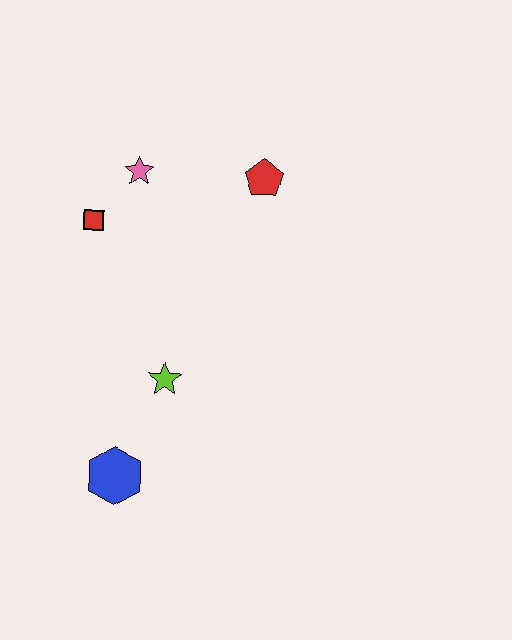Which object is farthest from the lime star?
The red pentagon is farthest from the lime star.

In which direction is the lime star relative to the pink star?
The lime star is below the pink star.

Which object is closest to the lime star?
The blue hexagon is closest to the lime star.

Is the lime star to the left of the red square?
No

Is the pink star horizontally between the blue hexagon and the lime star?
Yes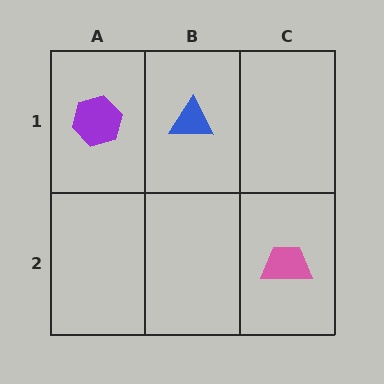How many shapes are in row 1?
2 shapes.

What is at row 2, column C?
A pink trapezoid.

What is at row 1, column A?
A purple hexagon.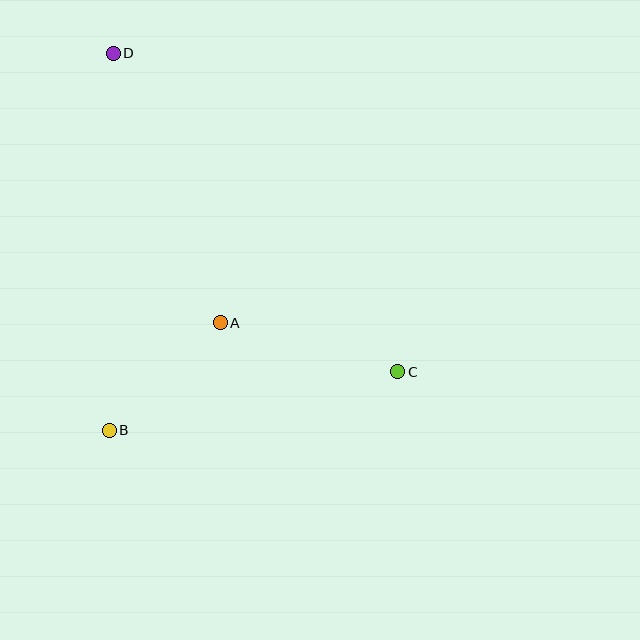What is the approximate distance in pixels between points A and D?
The distance between A and D is approximately 290 pixels.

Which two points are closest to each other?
Points A and B are closest to each other.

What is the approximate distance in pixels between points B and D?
The distance between B and D is approximately 377 pixels.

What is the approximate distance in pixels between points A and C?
The distance between A and C is approximately 184 pixels.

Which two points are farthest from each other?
Points C and D are farthest from each other.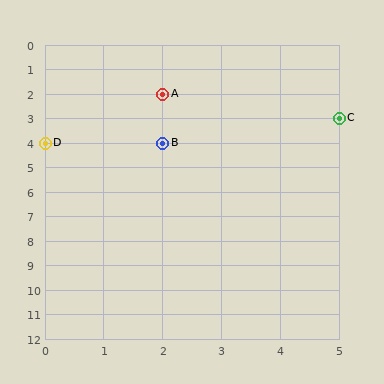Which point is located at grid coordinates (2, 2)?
Point A is at (2, 2).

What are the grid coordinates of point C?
Point C is at grid coordinates (5, 3).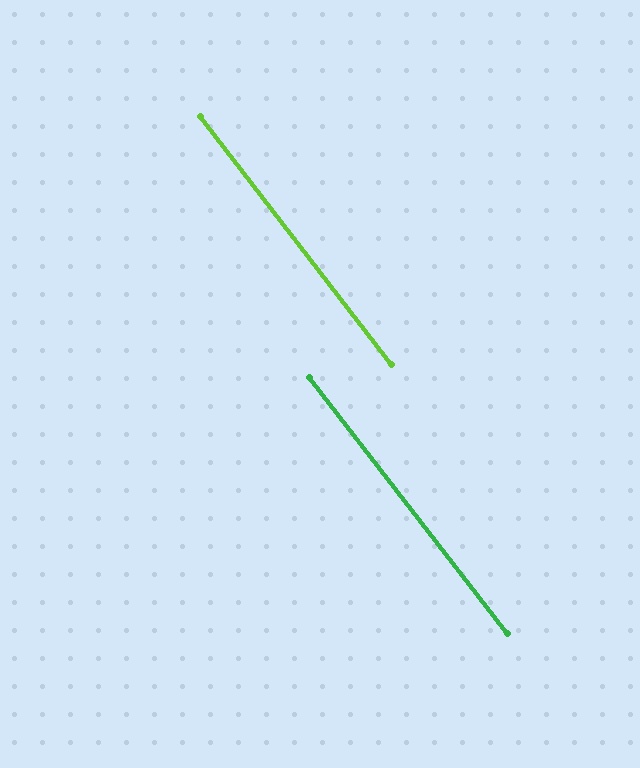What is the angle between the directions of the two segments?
Approximately 0 degrees.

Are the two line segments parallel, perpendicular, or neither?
Parallel — their directions differ by only 0.1°.